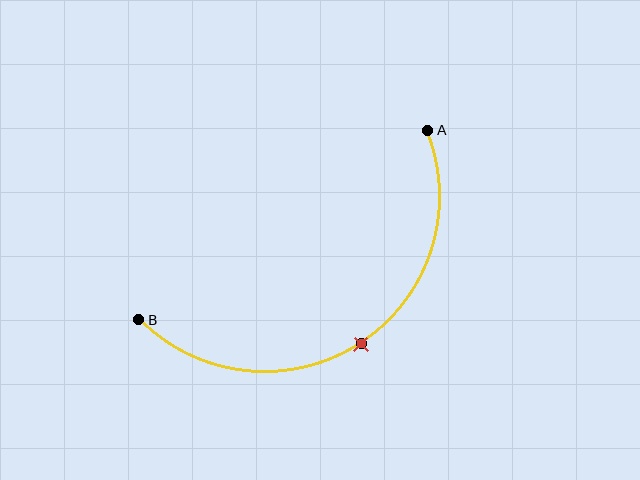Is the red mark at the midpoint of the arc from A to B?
Yes. The red mark lies on the arc at equal arc-length from both A and B — it is the arc midpoint.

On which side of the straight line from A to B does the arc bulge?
The arc bulges below the straight line connecting A and B.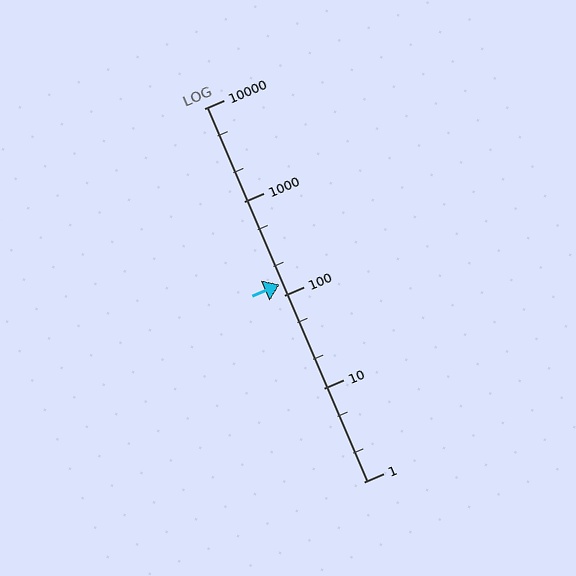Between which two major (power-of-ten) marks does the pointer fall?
The pointer is between 100 and 1000.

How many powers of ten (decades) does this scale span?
The scale spans 4 decades, from 1 to 10000.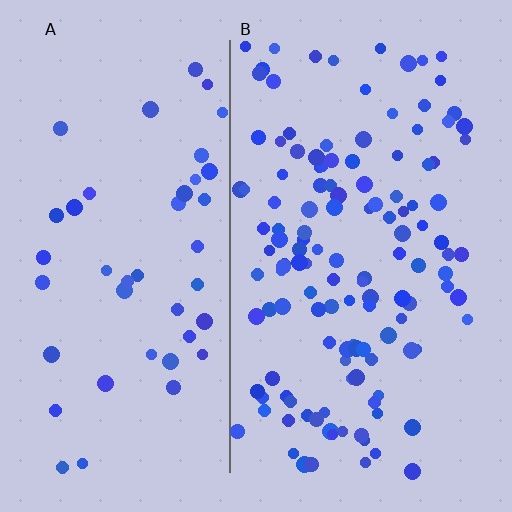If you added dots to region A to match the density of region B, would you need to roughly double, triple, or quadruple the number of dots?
Approximately triple.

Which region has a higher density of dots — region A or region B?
B (the right).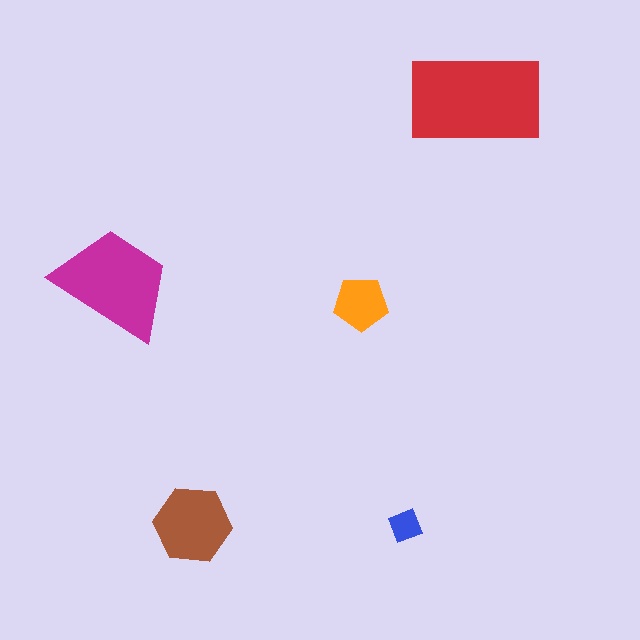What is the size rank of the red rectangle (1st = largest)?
1st.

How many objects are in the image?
There are 5 objects in the image.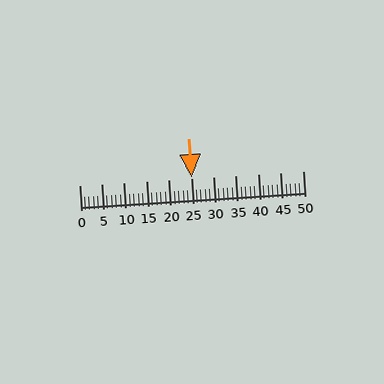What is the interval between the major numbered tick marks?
The major tick marks are spaced 5 units apart.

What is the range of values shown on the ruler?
The ruler shows values from 0 to 50.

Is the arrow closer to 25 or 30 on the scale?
The arrow is closer to 25.